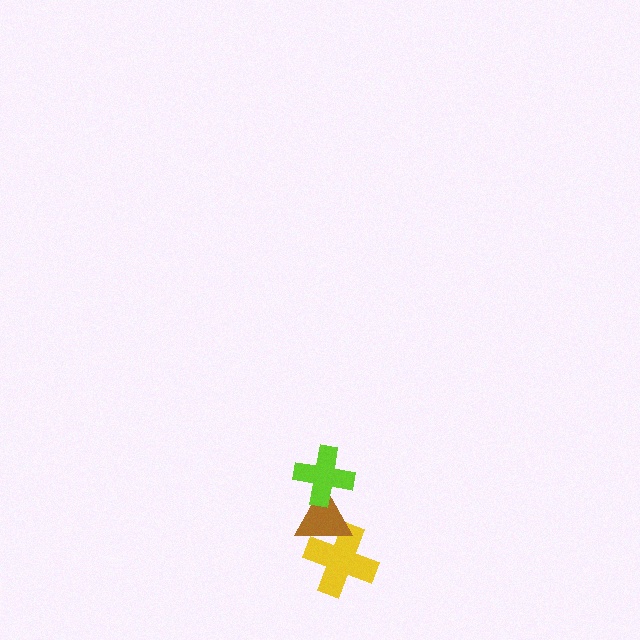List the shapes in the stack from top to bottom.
From top to bottom: the lime cross, the brown triangle, the yellow cross.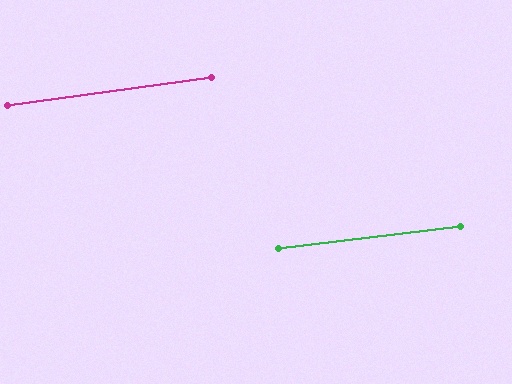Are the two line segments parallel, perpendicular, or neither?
Parallel — their directions differ by only 1.0°.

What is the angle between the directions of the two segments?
Approximately 1 degree.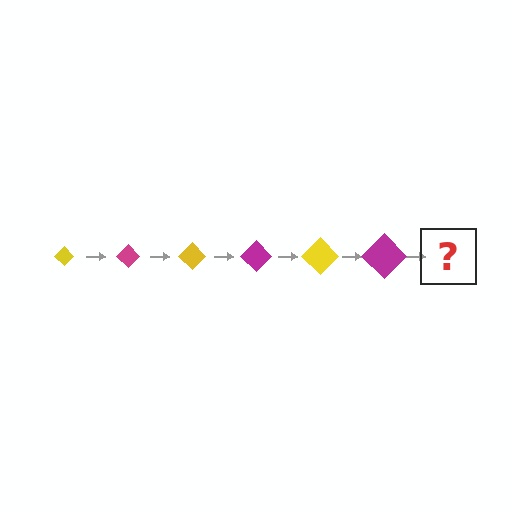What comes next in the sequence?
The next element should be a yellow diamond, larger than the previous one.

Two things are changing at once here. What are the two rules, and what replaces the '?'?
The two rules are that the diamond grows larger each step and the color cycles through yellow and magenta. The '?' should be a yellow diamond, larger than the previous one.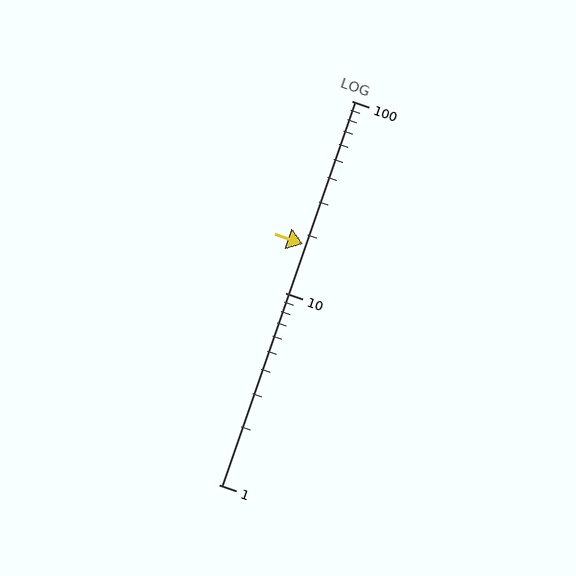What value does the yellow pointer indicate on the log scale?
The pointer indicates approximately 18.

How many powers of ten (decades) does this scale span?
The scale spans 2 decades, from 1 to 100.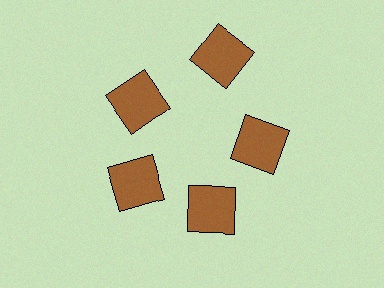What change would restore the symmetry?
The symmetry would be restored by moving it inward, back onto the ring so that all 5 squares sit at equal angles and equal distance from the center.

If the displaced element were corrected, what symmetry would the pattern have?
It would have 5-fold rotational symmetry — the pattern would map onto itself every 72 degrees.